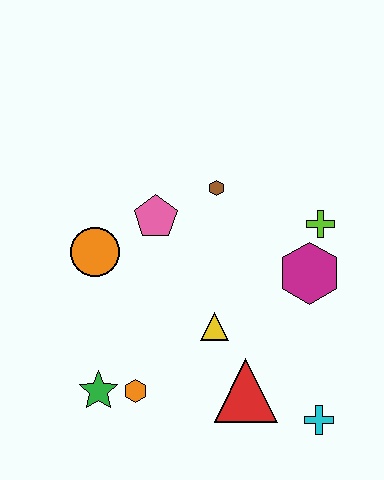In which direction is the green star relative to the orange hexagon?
The green star is to the left of the orange hexagon.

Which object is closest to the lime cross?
The magenta hexagon is closest to the lime cross.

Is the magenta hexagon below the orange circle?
Yes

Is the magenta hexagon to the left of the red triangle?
No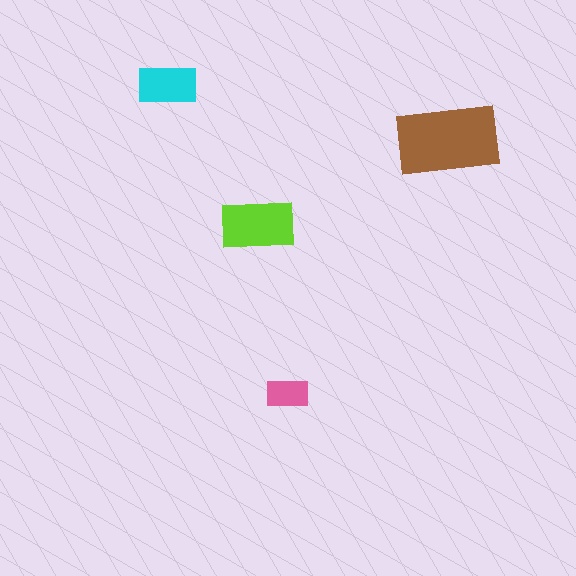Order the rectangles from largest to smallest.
the brown one, the lime one, the cyan one, the pink one.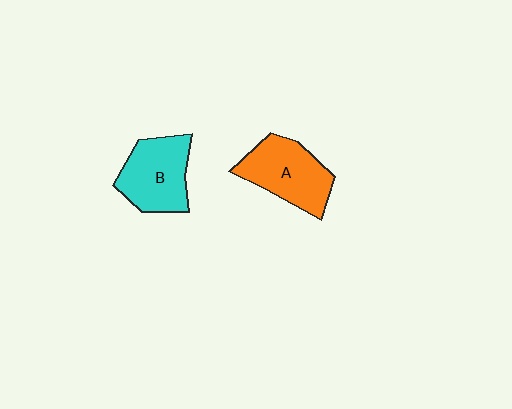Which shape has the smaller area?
Shape B (cyan).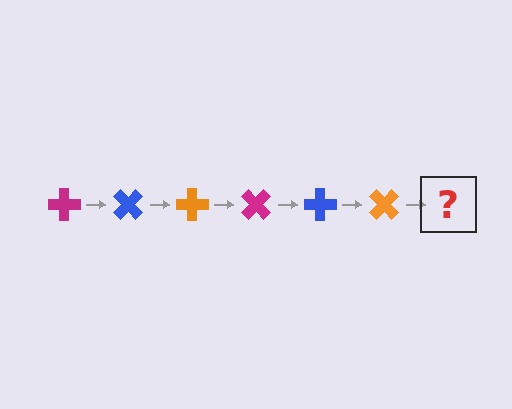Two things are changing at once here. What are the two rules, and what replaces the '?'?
The two rules are that it rotates 45 degrees each step and the color cycles through magenta, blue, and orange. The '?' should be a magenta cross, rotated 270 degrees from the start.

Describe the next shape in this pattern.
It should be a magenta cross, rotated 270 degrees from the start.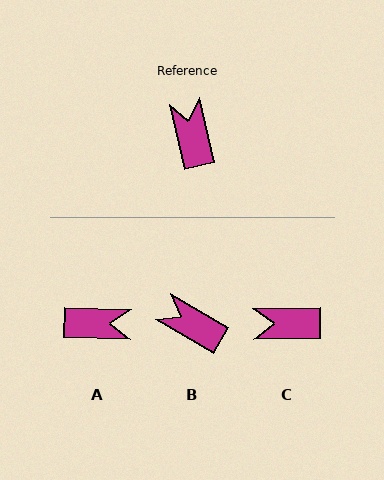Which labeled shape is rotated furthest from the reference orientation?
A, about 105 degrees away.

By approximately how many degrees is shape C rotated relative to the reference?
Approximately 77 degrees counter-clockwise.